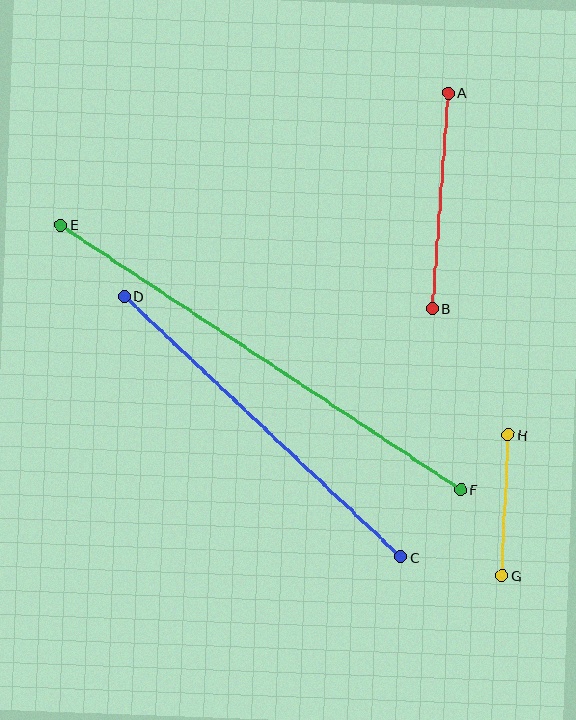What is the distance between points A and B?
The distance is approximately 216 pixels.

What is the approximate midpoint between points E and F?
The midpoint is at approximately (261, 357) pixels.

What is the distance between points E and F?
The distance is approximately 479 pixels.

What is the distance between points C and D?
The distance is approximately 380 pixels.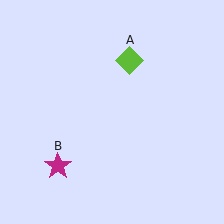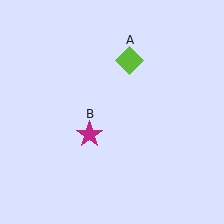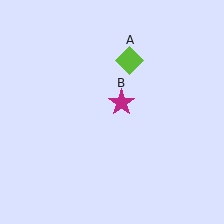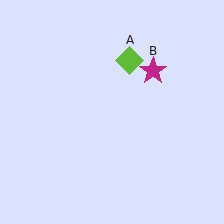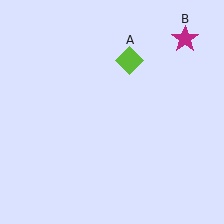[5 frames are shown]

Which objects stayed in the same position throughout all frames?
Lime diamond (object A) remained stationary.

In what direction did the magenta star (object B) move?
The magenta star (object B) moved up and to the right.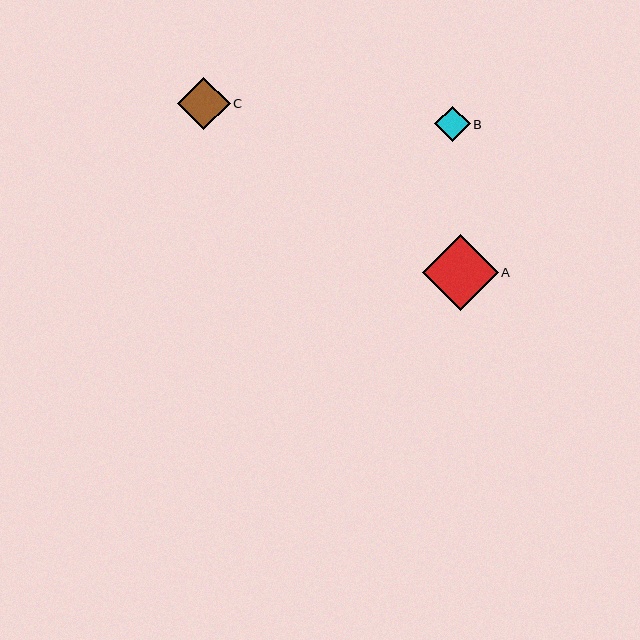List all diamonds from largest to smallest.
From largest to smallest: A, C, B.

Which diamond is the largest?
Diamond A is the largest with a size of approximately 76 pixels.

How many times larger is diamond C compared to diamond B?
Diamond C is approximately 1.5 times the size of diamond B.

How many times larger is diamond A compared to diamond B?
Diamond A is approximately 2.1 times the size of diamond B.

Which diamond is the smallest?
Diamond B is the smallest with a size of approximately 36 pixels.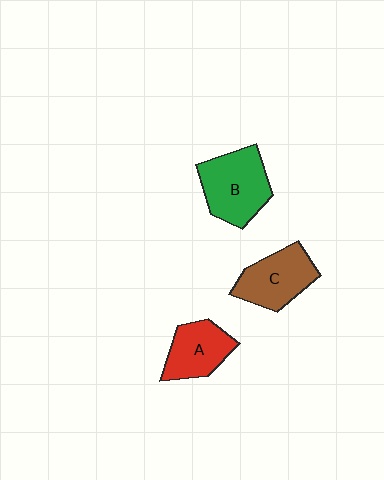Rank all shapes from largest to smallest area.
From largest to smallest: B (green), C (brown), A (red).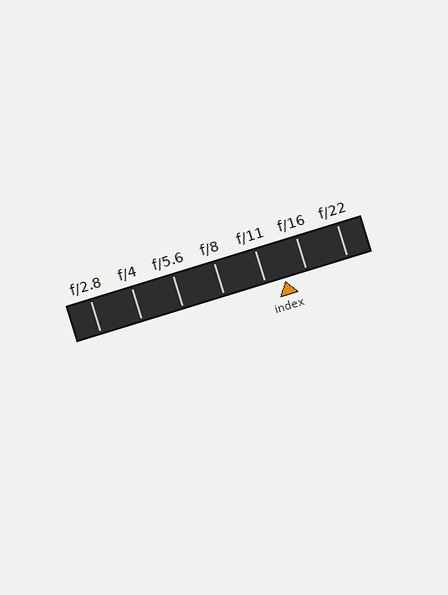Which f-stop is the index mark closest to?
The index mark is closest to f/11.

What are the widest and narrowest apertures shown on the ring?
The widest aperture shown is f/2.8 and the narrowest is f/22.